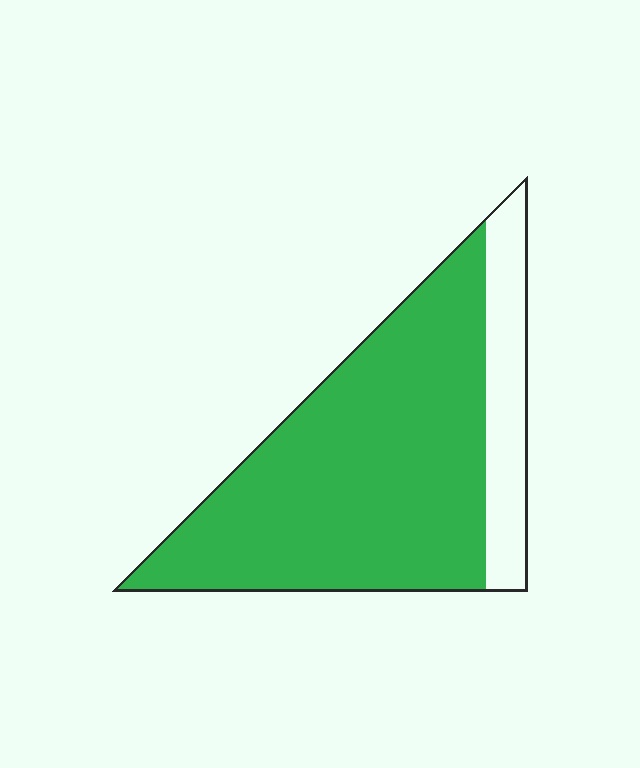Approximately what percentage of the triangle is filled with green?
Approximately 80%.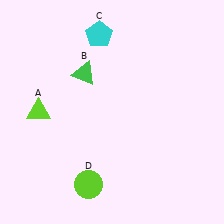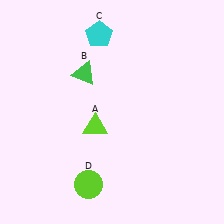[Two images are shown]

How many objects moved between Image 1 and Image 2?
1 object moved between the two images.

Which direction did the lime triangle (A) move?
The lime triangle (A) moved right.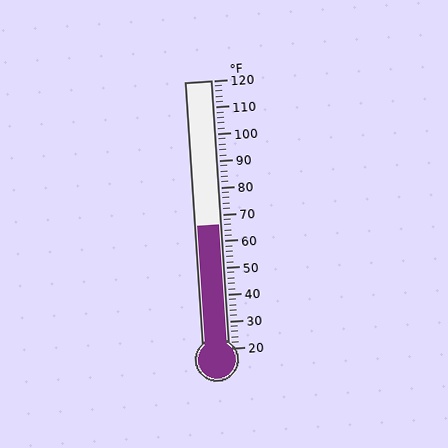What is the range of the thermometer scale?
The thermometer scale ranges from 20°F to 120°F.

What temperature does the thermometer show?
The thermometer shows approximately 66°F.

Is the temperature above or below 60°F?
The temperature is above 60°F.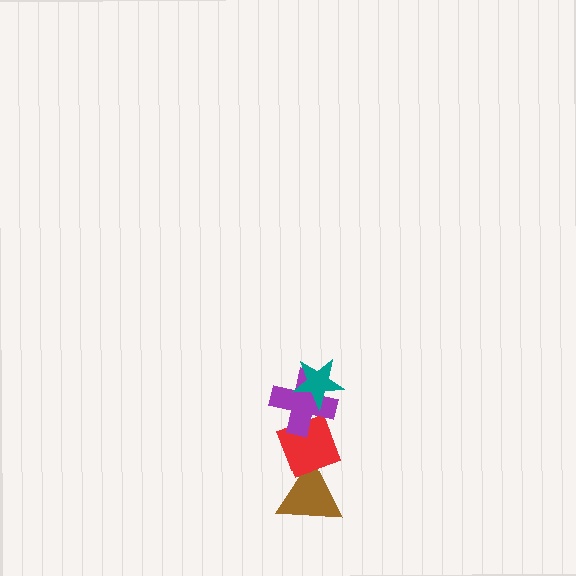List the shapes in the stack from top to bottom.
From top to bottom: the teal star, the purple cross, the red diamond, the brown triangle.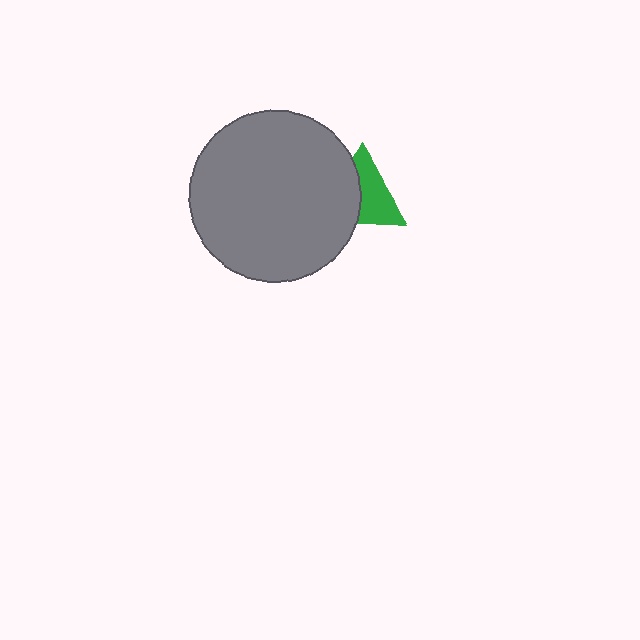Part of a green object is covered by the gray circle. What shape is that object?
It is a triangle.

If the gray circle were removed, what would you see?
You would see the complete green triangle.